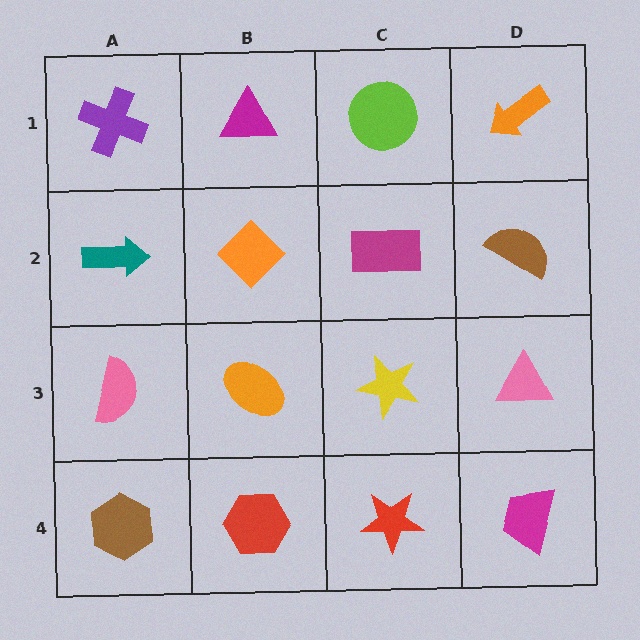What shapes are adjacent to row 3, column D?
A brown semicircle (row 2, column D), a magenta trapezoid (row 4, column D), a yellow star (row 3, column C).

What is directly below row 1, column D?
A brown semicircle.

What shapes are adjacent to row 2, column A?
A purple cross (row 1, column A), a pink semicircle (row 3, column A), an orange diamond (row 2, column B).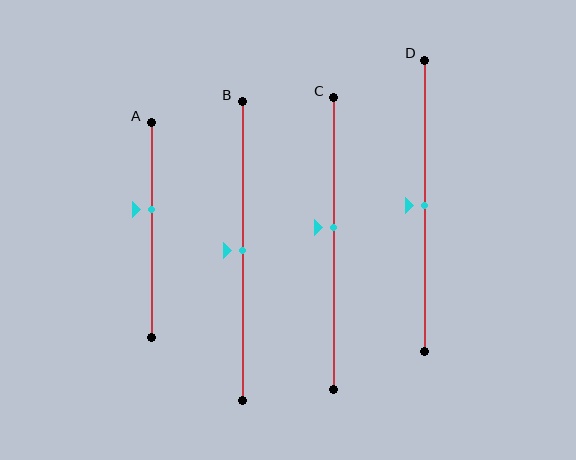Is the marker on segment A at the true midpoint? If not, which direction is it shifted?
No, the marker on segment A is shifted upward by about 9% of the segment length.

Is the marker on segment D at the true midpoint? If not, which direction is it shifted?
Yes, the marker on segment D is at the true midpoint.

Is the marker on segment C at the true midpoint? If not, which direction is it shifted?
No, the marker on segment C is shifted upward by about 5% of the segment length.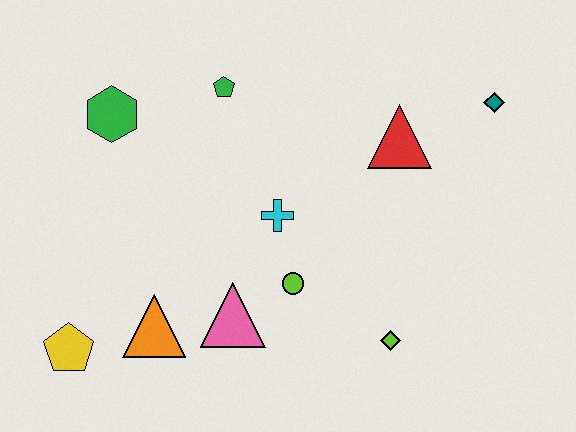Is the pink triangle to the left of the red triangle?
Yes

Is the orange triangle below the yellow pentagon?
No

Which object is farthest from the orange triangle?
The teal diamond is farthest from the orange triangle.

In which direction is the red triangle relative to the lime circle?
The red triangle is above the lime circle.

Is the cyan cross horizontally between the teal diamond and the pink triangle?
Yes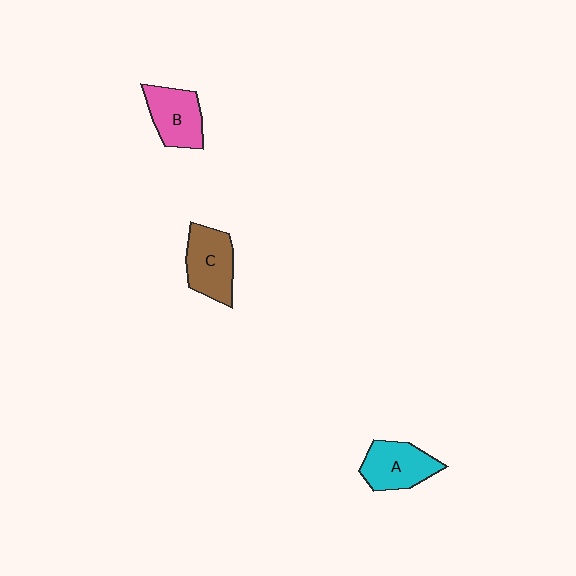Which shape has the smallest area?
Shape B (pink).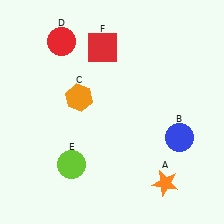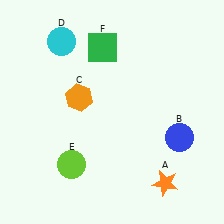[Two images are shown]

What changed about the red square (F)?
In Image 1, F is red. In Image 2, it changed to green.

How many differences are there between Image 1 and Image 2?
There are 2 differences between the two images.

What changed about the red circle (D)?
In Image 1, D is red. In Image 2, it changed to cyan.